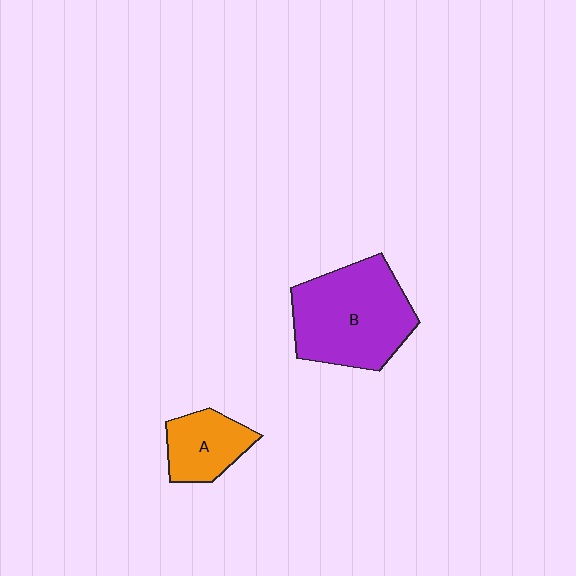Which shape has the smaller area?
Shape A (orange).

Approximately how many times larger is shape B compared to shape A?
Approximately 2.2 times.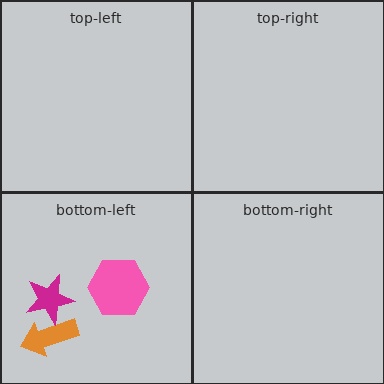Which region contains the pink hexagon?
The bottom-left region.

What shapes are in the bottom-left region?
The pink hexagon, the orange arrow, the magenta star.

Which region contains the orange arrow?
The bottom-left region.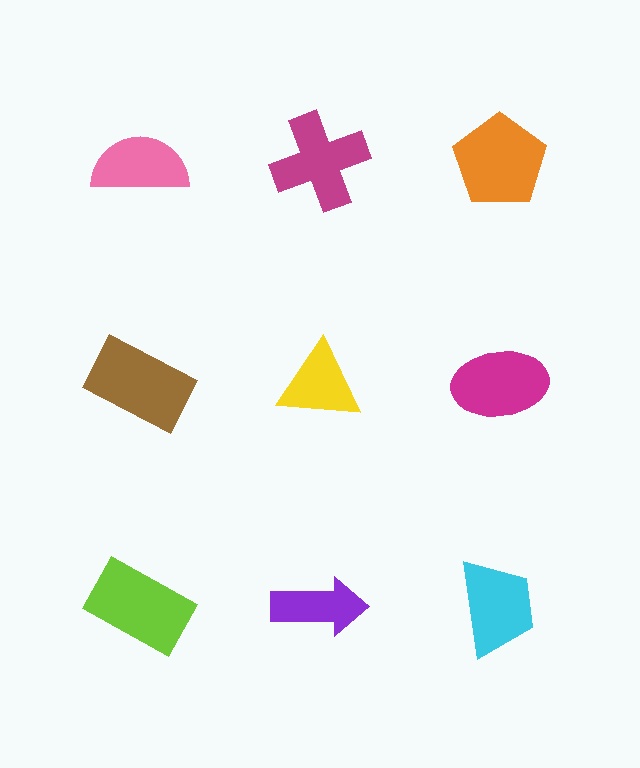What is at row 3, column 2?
A purple arrow.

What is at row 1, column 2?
A magenta cross.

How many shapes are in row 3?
3 shapes.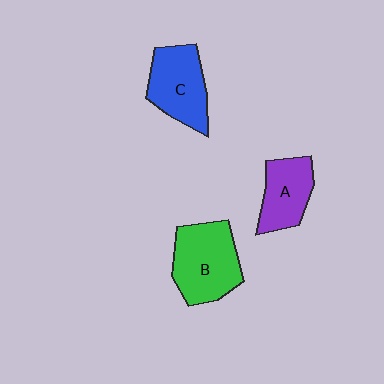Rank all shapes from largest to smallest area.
From largest to smallest: B (green), C (blue), A (purple).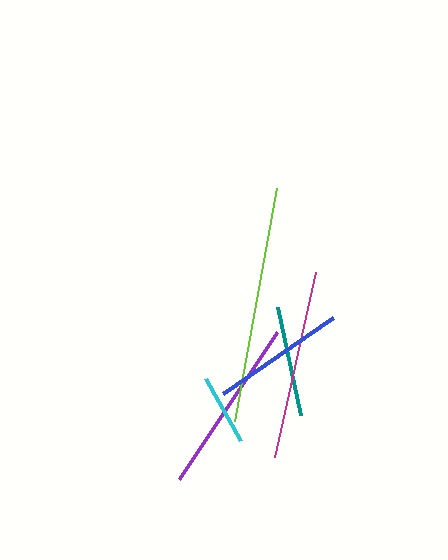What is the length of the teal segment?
The teal segment is approximately 111 pixels long.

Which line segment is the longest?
The lime line is the longest at approximately 237 pixels.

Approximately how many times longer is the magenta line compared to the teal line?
The magenta line is approximately 1.7 times the length of the teal line.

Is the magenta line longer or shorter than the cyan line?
The magenta line is longer than the cyan line.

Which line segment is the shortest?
The cyan line is the shortest at approximately 70 pixels.